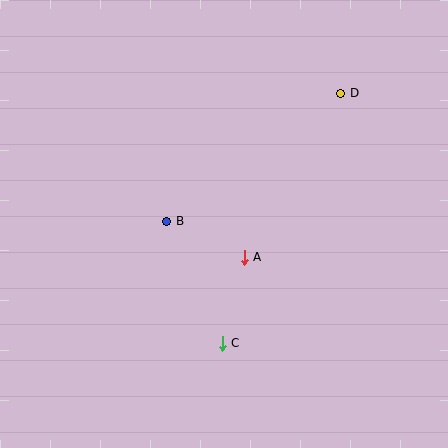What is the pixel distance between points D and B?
The distance between D and B is 216 pixels.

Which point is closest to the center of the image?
Point A at (244, 257) is closest to the center.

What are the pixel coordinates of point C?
Point C is at (222, 343).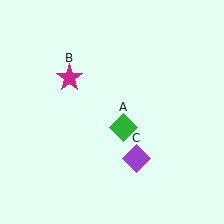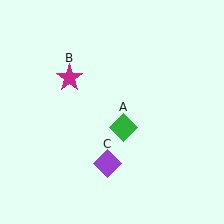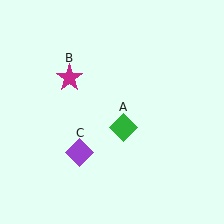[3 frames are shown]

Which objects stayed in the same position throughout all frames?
Green diamond (object A) and magenta star (object B) remained stationary.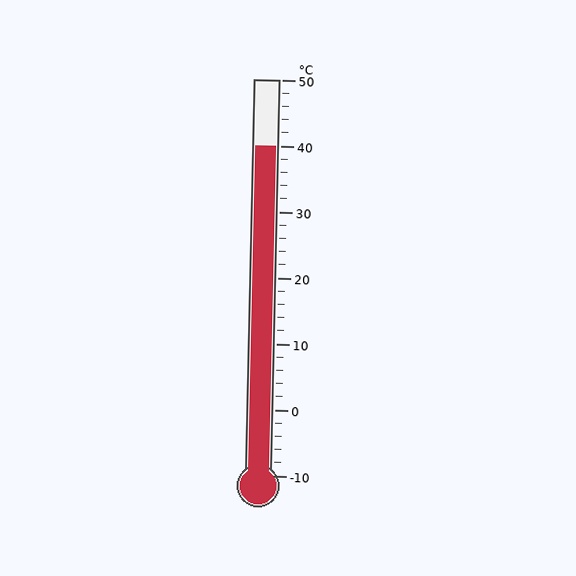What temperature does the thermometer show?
The thermometer shows approximately 40°C.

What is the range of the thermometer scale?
The thermometer scale ranges from -10°C to 50°C.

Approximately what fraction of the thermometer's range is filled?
The thermometer is filled to approximately 85% of its range.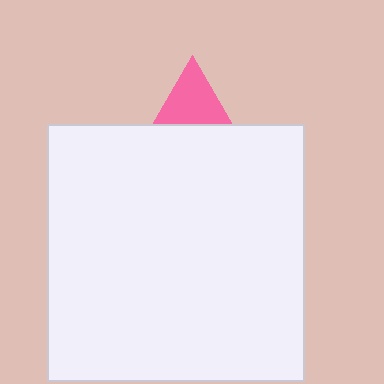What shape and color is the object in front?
The object in front is a white square.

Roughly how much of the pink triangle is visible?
A small part of it is visible (roughly 36%).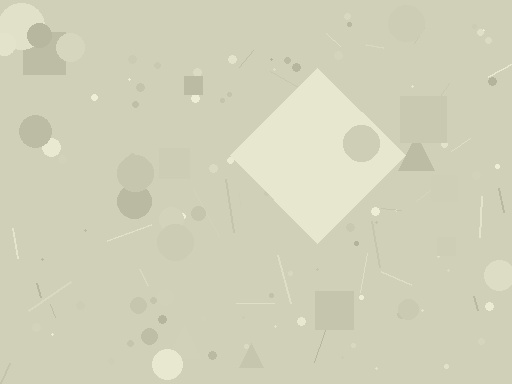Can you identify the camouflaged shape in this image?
The camouflaged shape is a diamond.